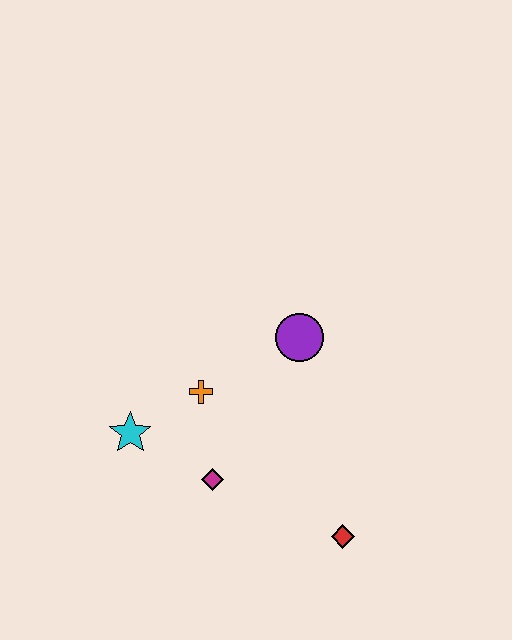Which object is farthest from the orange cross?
The red diamond is farthest from the orange cross.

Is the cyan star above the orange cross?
No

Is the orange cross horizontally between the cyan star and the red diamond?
Yes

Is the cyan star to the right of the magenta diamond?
No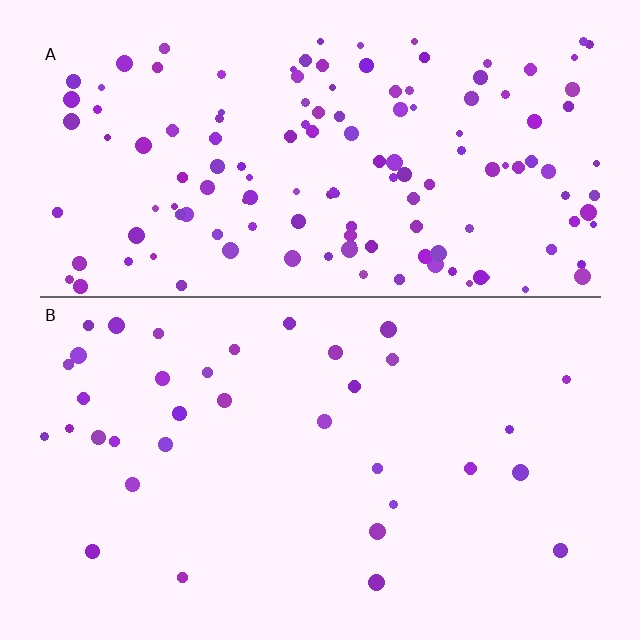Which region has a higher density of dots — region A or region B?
A (the top).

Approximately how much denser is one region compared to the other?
Approximately 4.1× — region A over region B.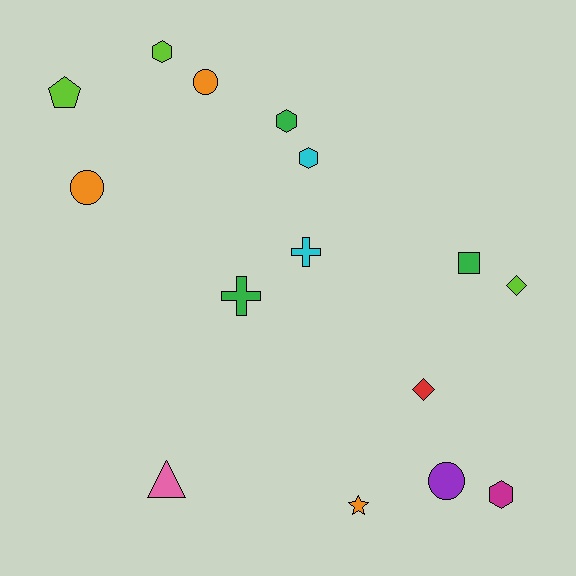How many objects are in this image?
There are 15 objects.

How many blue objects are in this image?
There are no blue objects.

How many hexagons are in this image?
There are 4 hexagons.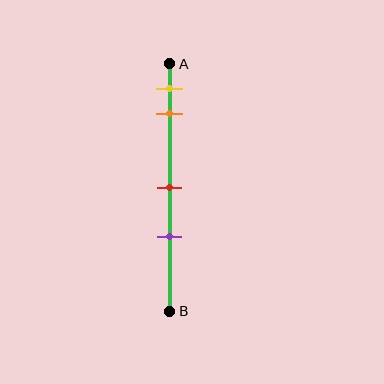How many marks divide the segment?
There are 4 marks dividing the segment.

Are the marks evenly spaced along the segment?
No, the marks are not evenly spaced.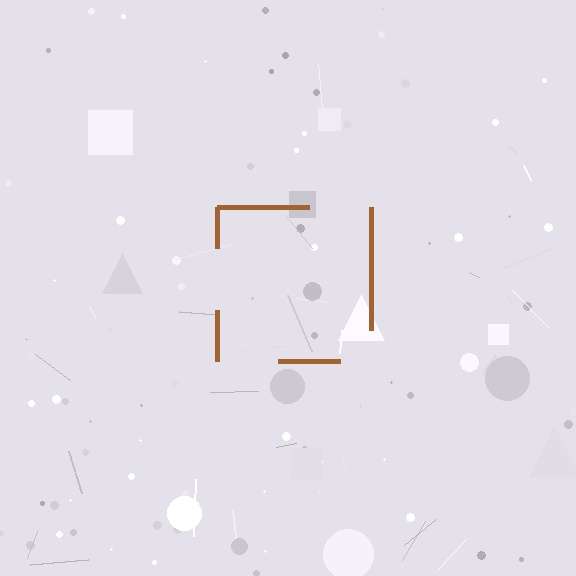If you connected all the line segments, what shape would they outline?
They would outline a square.